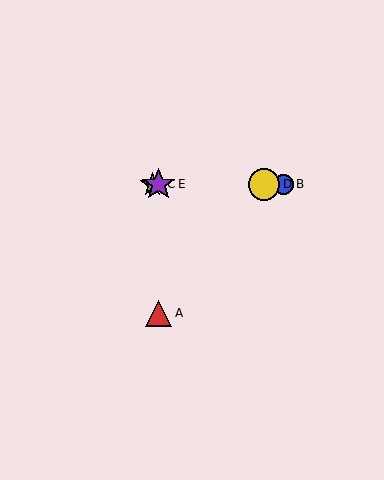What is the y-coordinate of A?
Object A is at y≈313.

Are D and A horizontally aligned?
No, D is at y≈184 and A is at y≈313.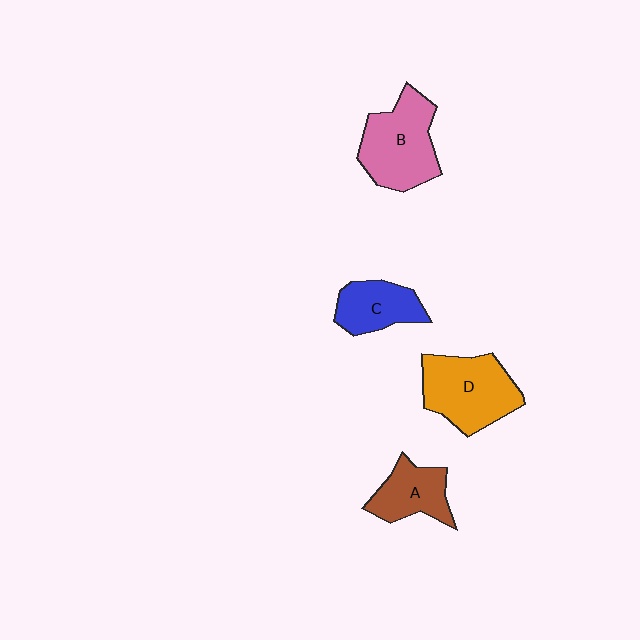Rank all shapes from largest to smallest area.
From largest to smallest: D (orange), B (pink), A (brown), C (blue).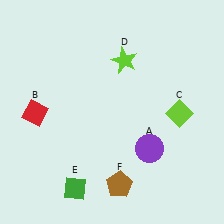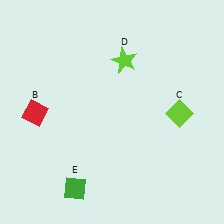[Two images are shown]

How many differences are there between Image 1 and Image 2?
There are 2 differences between the two images.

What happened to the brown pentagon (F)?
The brown pentagon (F) was removed in Image 2. It was in the bottom-right area of Image 1.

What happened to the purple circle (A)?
The purple circle (A) was removed in Image 2. It was in the bottom-right area of Image 1.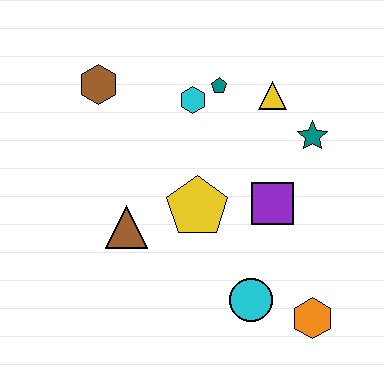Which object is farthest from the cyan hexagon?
The orange hexagon is farthest from the cyan hexagon.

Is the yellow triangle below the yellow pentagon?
No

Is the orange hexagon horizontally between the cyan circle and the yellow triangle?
No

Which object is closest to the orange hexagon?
The cyan circle is closest to the orange hexagon.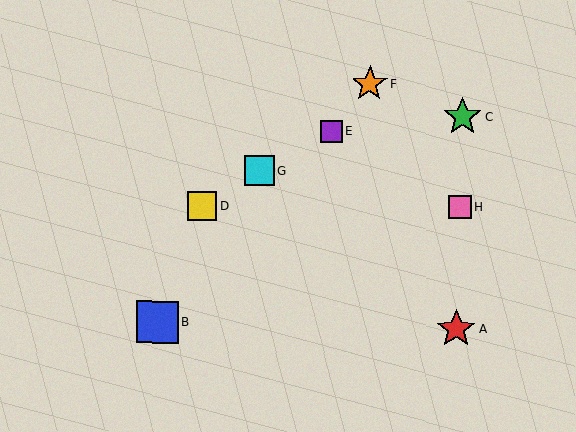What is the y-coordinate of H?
Object H is at y≈207.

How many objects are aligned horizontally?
2 objects (D, H) are aligned horizontally.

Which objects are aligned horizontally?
Objects D, H are aligned horizontally.